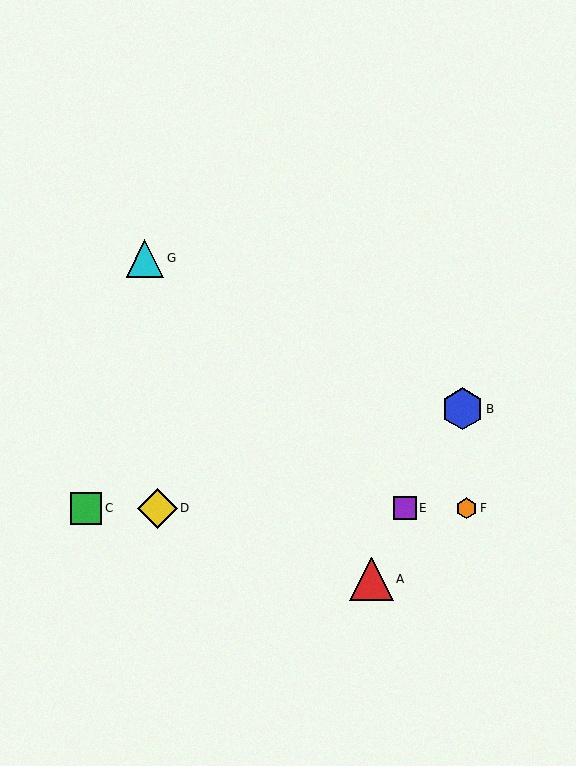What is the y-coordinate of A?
Object A is at y≈579.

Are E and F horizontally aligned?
Yes, both are at y≈508.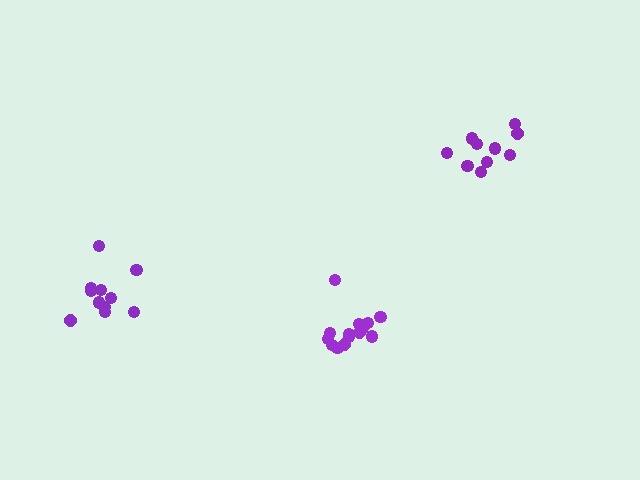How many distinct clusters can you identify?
There are 3 distinct clusters.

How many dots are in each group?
Group 1: 14 dots, Group 2: 11 dots, Group 3: 11 dots (36 total).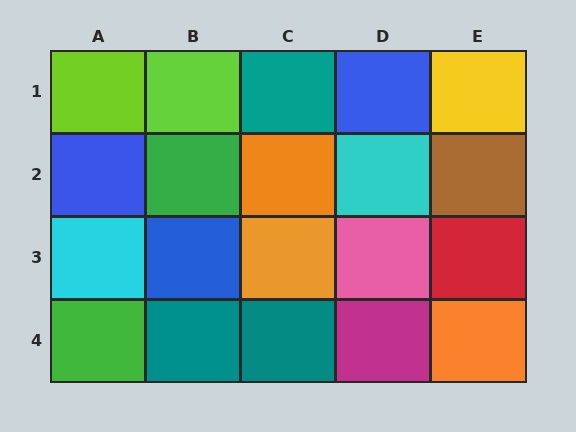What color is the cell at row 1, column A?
Lime.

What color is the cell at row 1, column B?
Lime.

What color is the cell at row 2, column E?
Brown.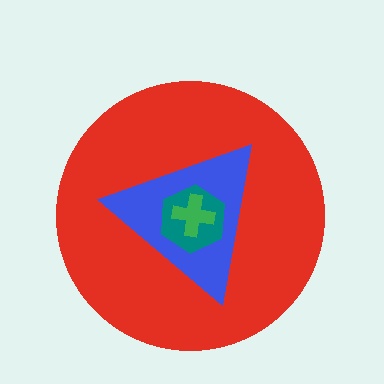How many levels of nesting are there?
4.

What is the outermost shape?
The red circle.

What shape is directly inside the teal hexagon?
The green cross.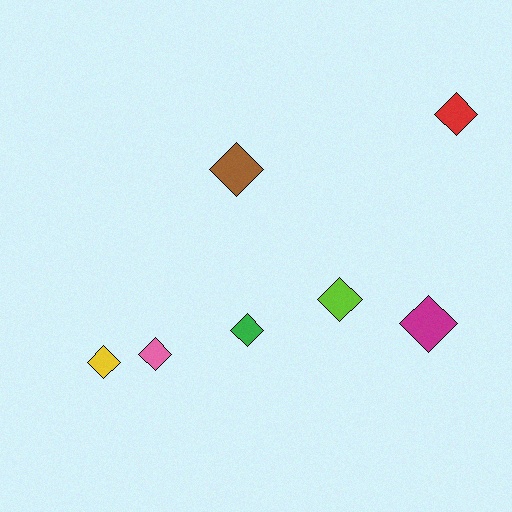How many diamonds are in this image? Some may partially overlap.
There are 7 diamonds.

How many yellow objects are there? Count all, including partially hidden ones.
There is 1 yellow object.